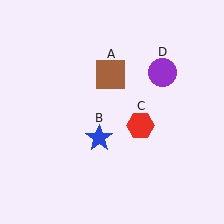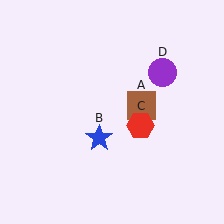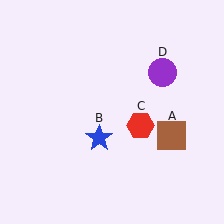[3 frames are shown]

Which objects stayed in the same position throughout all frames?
Blue star (object B) and red hexagon (object C) and purple circle (object D) remained stationary.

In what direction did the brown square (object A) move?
The brown square (object A) moved down and to the right.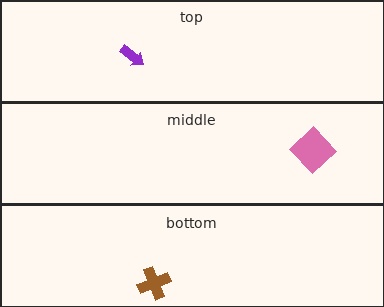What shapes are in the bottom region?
The brown cross.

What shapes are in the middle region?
The pink diamond.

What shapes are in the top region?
The purple arrow.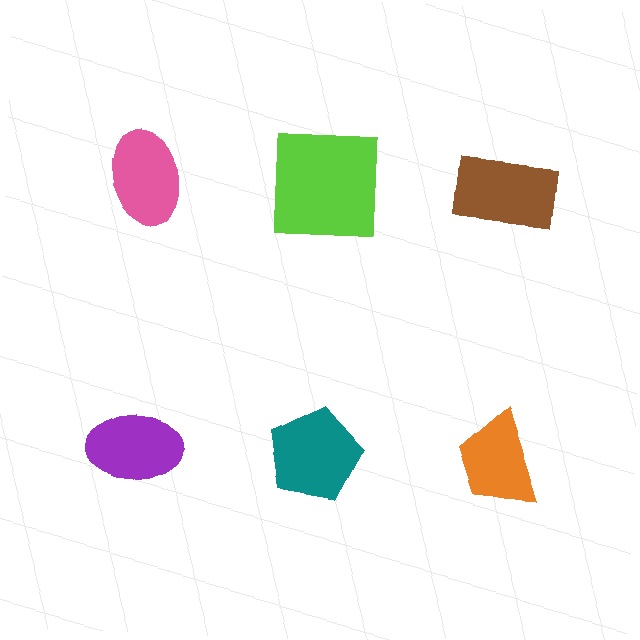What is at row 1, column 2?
A lime square.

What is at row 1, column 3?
A brown rectangle.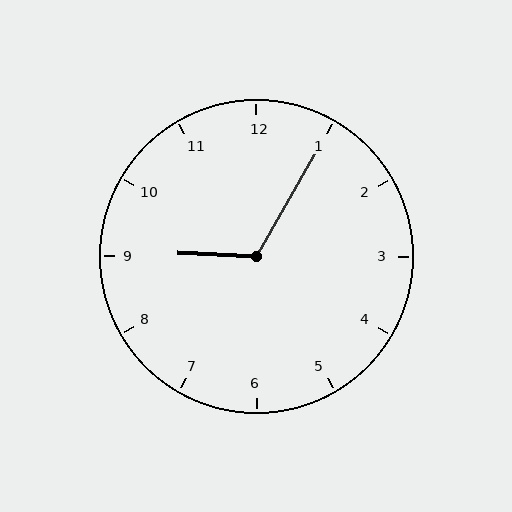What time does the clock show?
9:05.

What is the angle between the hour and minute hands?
Approximately 118 degrees.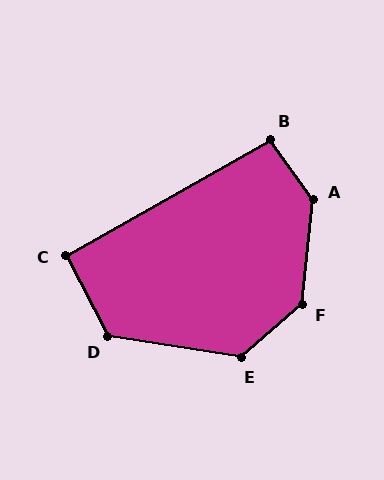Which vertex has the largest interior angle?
A, at approximately 139 degrees.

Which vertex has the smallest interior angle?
C, at approximately 92 degrees.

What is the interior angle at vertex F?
Approximately 137 degrees (obtuse).